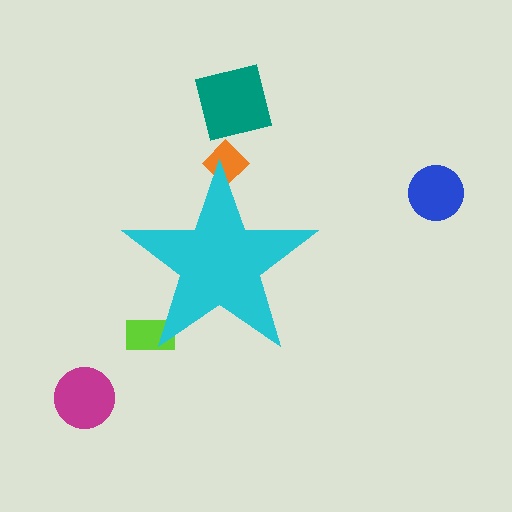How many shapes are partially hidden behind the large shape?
2 shapes are partially hidden.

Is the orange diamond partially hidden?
Yes, the orange diamond is partially hidden behind the cyan star.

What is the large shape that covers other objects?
A cyan star.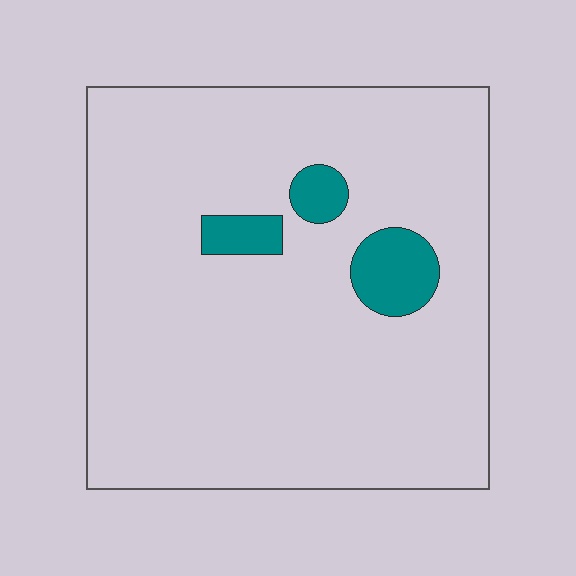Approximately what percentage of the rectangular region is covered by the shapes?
Approximately 10%.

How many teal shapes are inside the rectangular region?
3.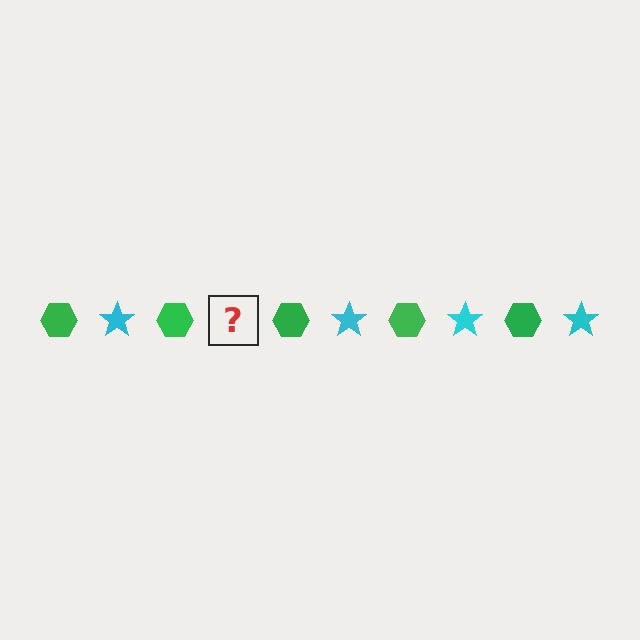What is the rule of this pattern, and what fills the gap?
The rule is that the pattern alternates between green hexagon and cyan star. The gap should be filled with a cyan star.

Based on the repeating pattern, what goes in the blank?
The blank should be a cyan star.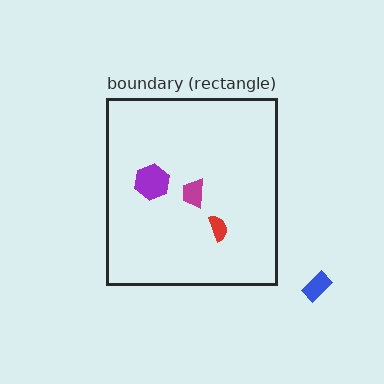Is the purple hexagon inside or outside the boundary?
Inside.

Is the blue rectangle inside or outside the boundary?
Outside.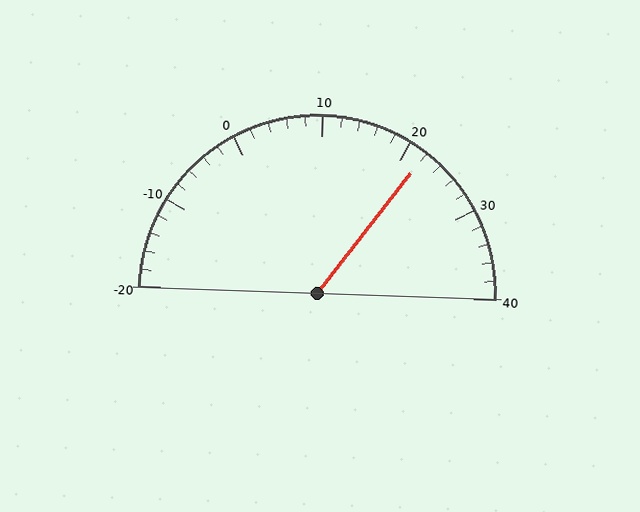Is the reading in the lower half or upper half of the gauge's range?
The reading is in the upper half of the range (-20 to 40).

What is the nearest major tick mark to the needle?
The nearest major tick mark is 20.